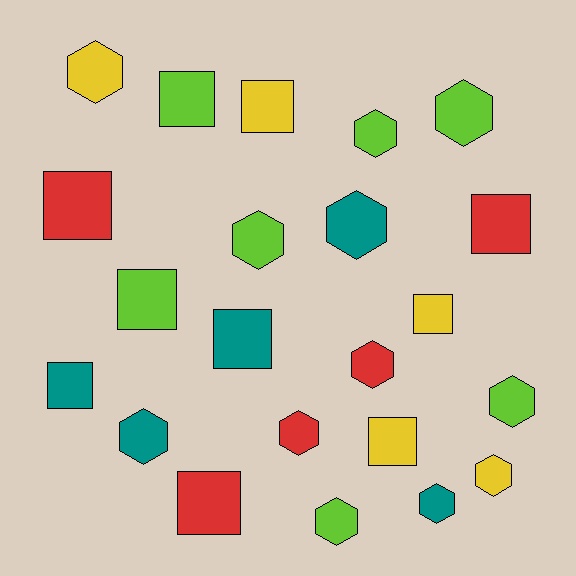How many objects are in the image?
There are 22 objects.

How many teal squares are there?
There are 2 teal squares.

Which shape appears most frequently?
Hexagon, with 12 objects.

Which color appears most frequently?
Lime, with 7 objects.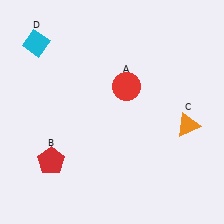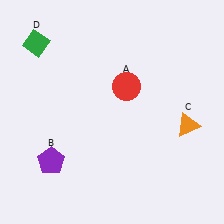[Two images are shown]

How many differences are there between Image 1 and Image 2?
There are 2 differences between the two images.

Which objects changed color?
B changed from red to purple. D changed from cyan to green.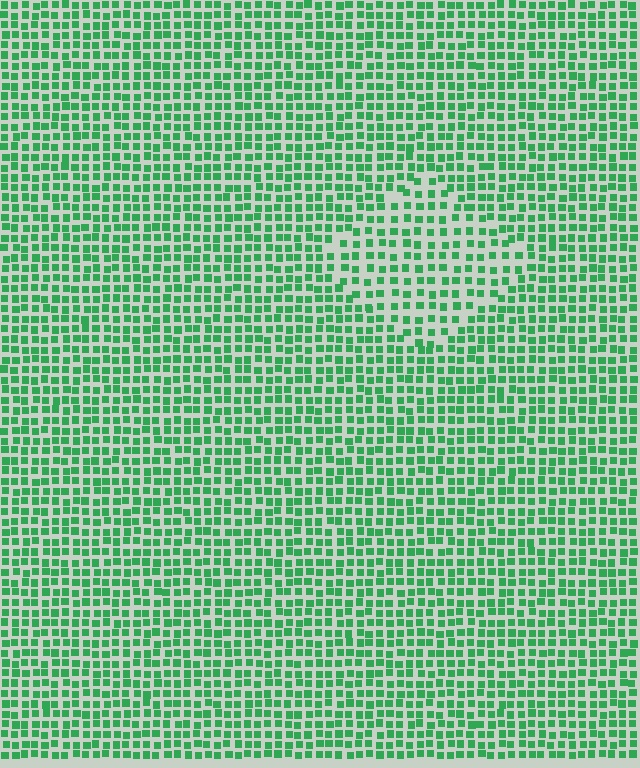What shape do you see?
I see a diamond.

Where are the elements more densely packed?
The elements are more densely packed outside the diamond boundary.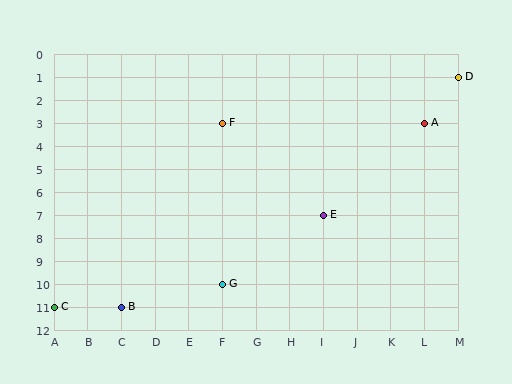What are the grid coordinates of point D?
Point D is at grid coordinates (M, 1).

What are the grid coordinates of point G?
Point G is at grid coordinates (F, 10).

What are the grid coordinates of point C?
Point C is at grid coordinates (A, 11).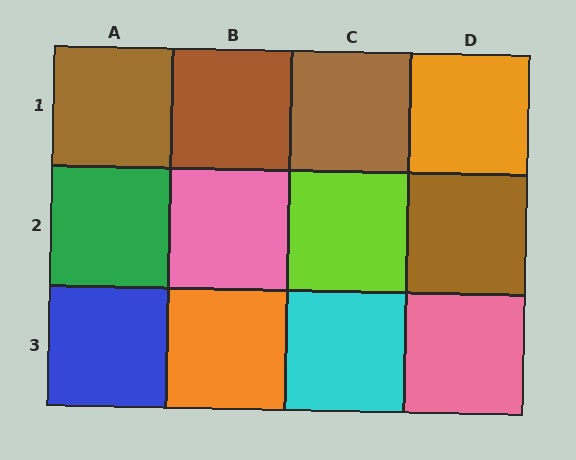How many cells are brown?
4 cells are brown.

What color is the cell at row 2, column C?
Lime.